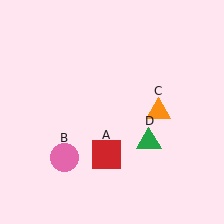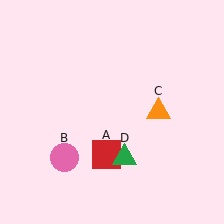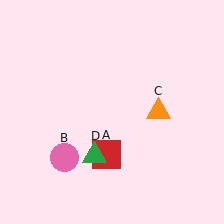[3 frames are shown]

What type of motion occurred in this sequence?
The green triangle (object D) rotated clockwise around the center of the scene.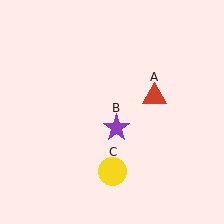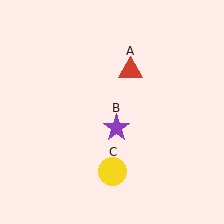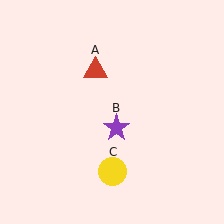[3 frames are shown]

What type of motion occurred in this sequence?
The red triangle (object A) rotated counterclockwise around the center of the scene.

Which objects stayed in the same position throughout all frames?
Purple star (object B) and yellow circle (object C) remained stationary.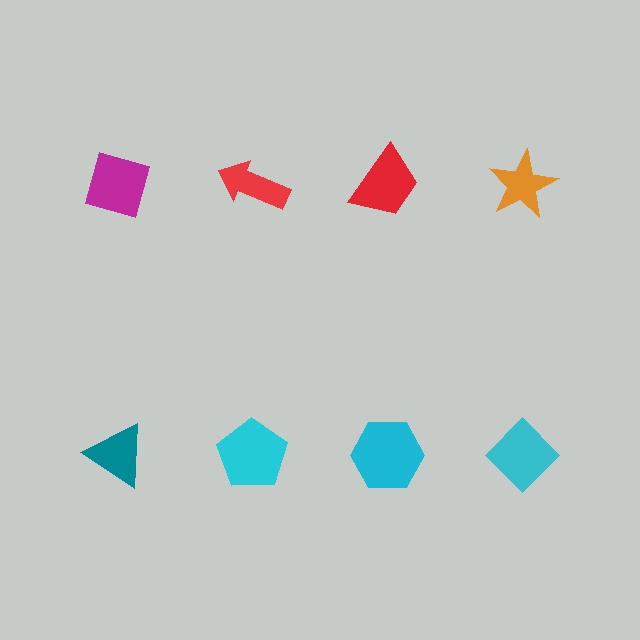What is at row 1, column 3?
A red trapezoid.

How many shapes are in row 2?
4 shapes.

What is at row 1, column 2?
A red arrow.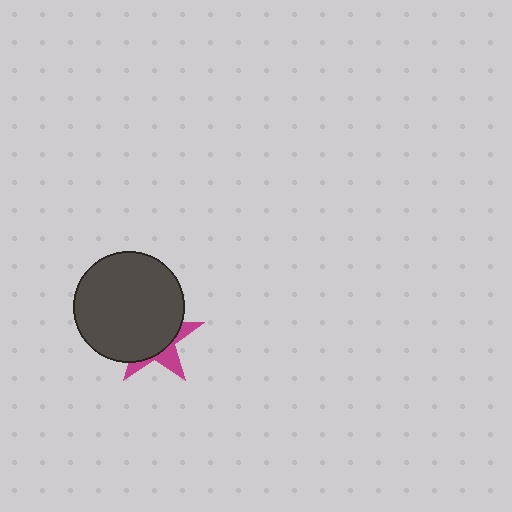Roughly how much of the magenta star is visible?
A small part of it is visible (roughly 31%).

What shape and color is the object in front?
The object in front is a dark gray circle.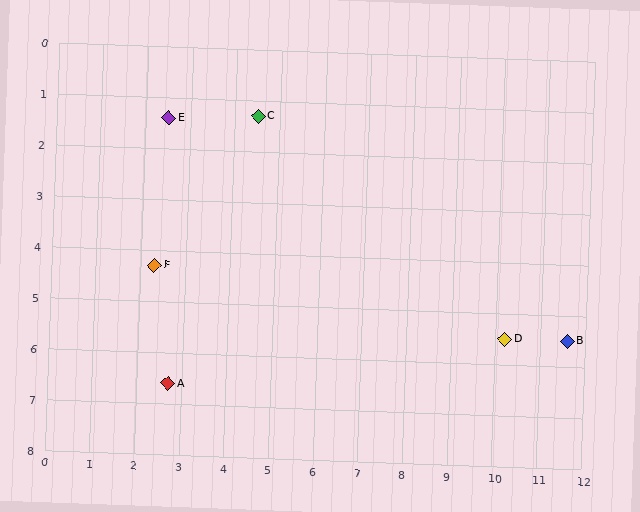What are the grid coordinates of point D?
Point D is at approximately (10.2, 5.5).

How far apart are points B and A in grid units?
Points B and A are about 9.0 grid units apart.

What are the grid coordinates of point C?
Point C is at approximately (4.5, 1.3).